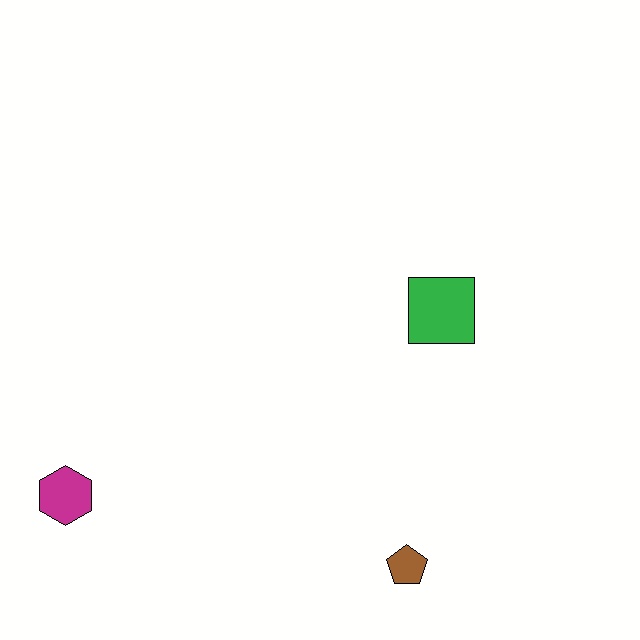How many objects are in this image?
There are 3 objects.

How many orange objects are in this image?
There are no orange objects.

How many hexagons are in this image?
There is 1 hexagon.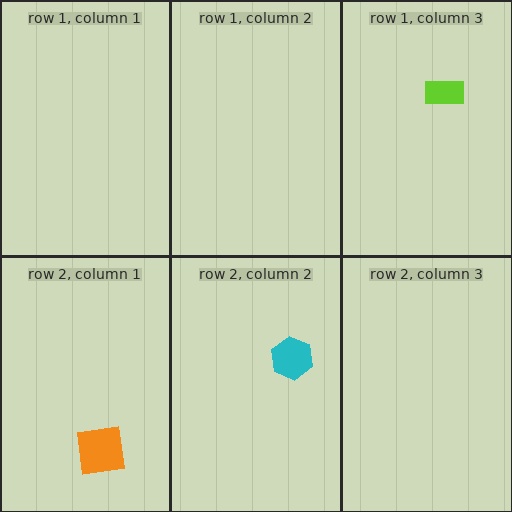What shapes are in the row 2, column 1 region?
The orange square.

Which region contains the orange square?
The row 2, column 1 region.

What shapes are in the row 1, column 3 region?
The lime rectangle.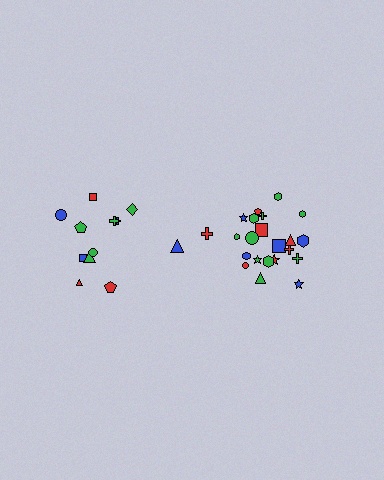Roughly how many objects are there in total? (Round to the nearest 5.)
Roughly 35 objects in total.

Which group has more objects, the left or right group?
The right group.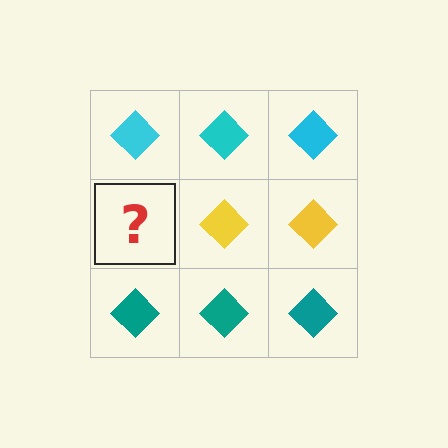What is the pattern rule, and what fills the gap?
The rule is that each row has a consistent color. The gap should be filled with a yellow diamond.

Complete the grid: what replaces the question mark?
The question mark should be replaced with a yellow diamond.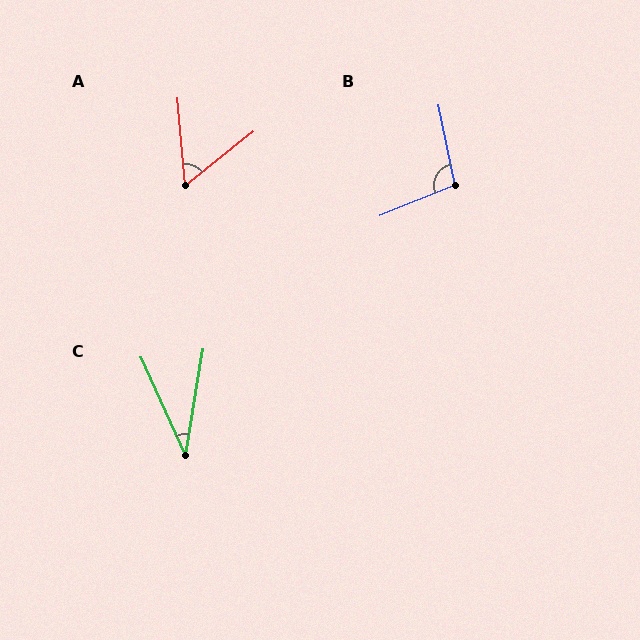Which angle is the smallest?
C, at approximately 34 degrees.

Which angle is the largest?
B, at approximately 101 degrees.